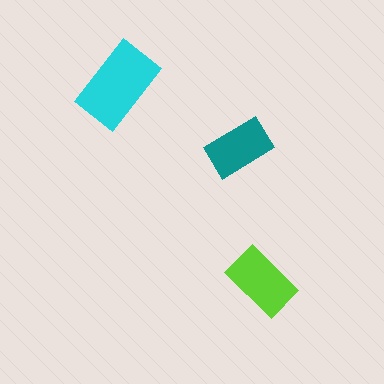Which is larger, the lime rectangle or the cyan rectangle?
The cyan one.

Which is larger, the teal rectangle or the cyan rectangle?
The cyan one.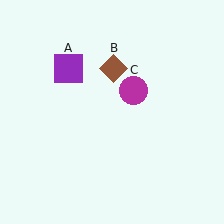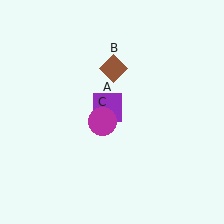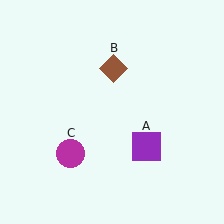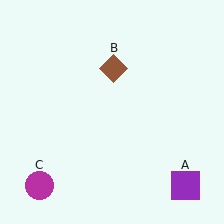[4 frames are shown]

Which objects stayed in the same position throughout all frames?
Brown diamond (object B) remained stationary.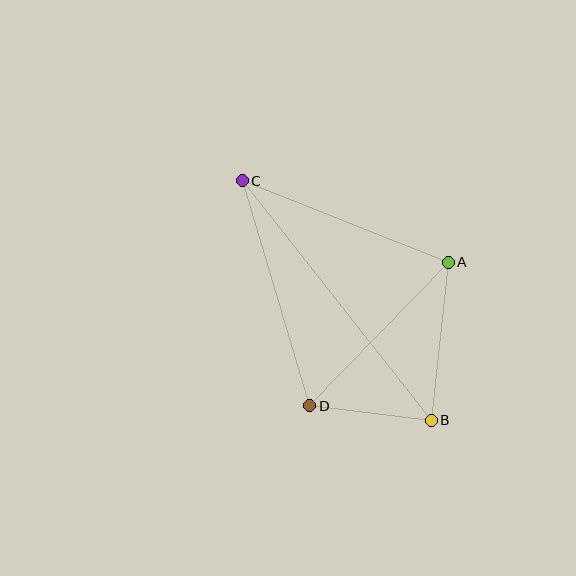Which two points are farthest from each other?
Points B and C are farthest from each other.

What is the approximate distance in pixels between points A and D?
The distance between A and D is approximately 199 pixels.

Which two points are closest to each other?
Points B and D are closest to each other.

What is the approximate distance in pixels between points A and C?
The distance between A and C is approximately 221 pixels.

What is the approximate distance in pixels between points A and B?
The distance between A and B is approximately 159 pixels.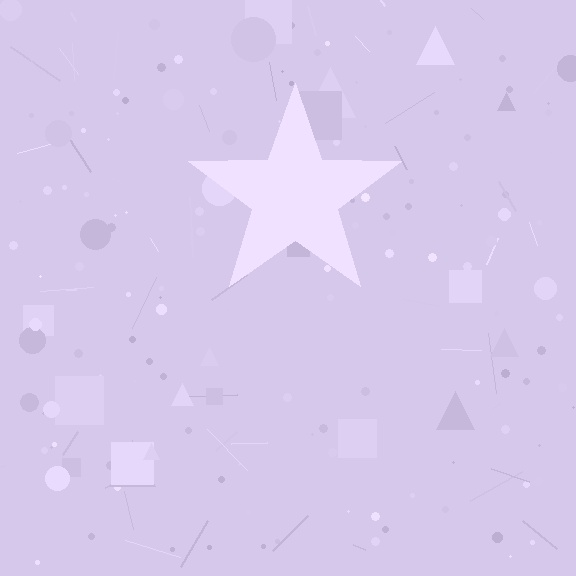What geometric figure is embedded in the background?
A star is embedded in the background.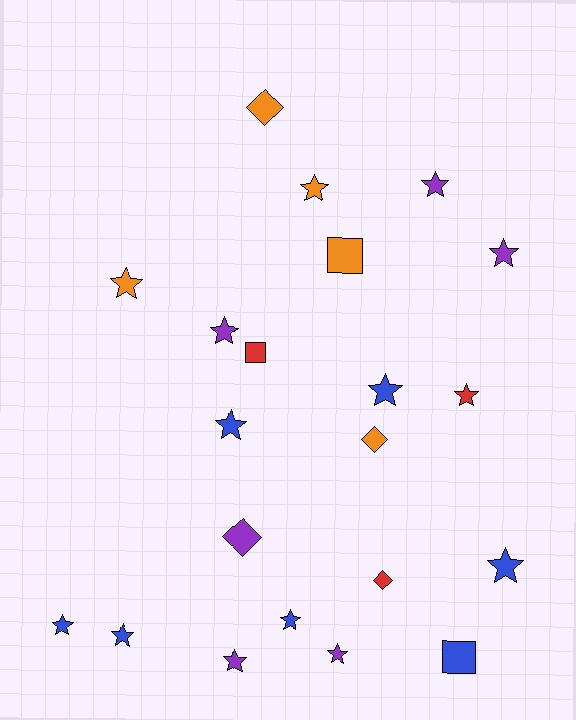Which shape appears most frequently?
Star, with 14 objects.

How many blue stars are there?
There are 6 blue stars.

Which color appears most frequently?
Blue, with 7 objects.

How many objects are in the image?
There are 21 objects.